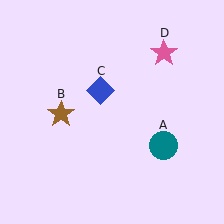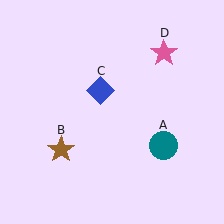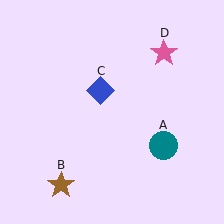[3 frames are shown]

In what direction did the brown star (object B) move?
The brown star (object B) moved down.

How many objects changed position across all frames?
1 object changed position: brown star (object B).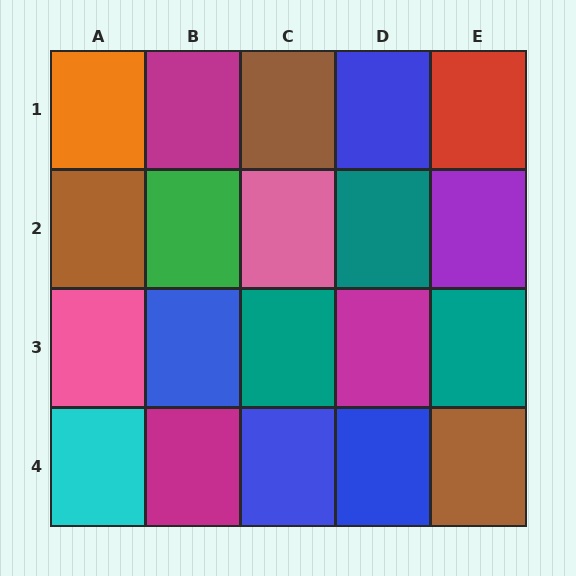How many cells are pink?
2 cells are pink.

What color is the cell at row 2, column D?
Teal.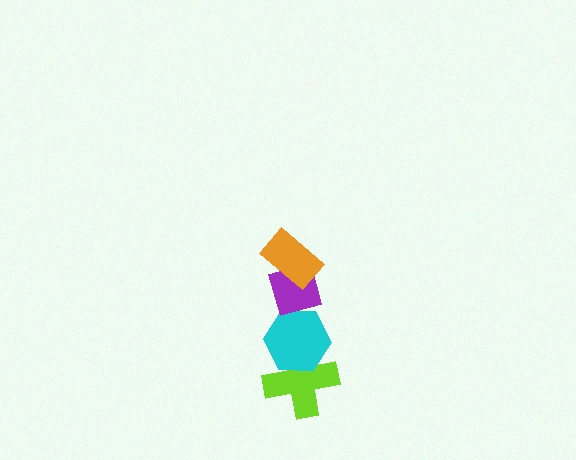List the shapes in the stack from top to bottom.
From top to bottom: the orange rectangle, the purple diamond, the cyan hexagon, the lime cross.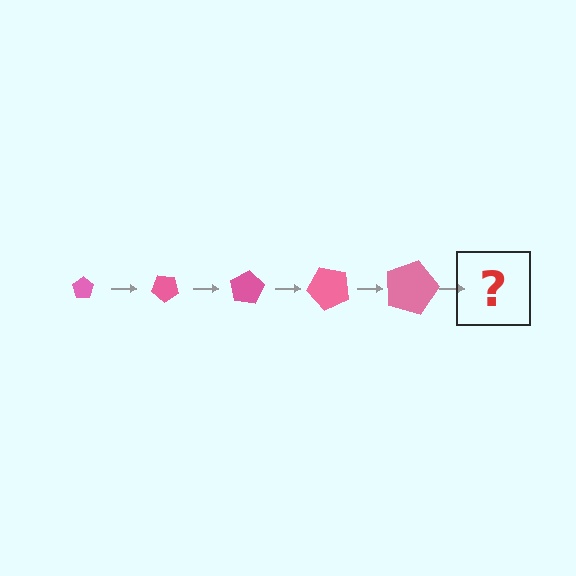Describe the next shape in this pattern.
It should be a pentagon, larger than the previous one and rotated 200 degrees from the start.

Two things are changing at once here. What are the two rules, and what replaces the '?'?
The two rules are that the pentagon grows larger each step and it rotates 40 degrees each step. The '?' should be a pentagon, larger than the previous one and rotated 200 degrees from the start.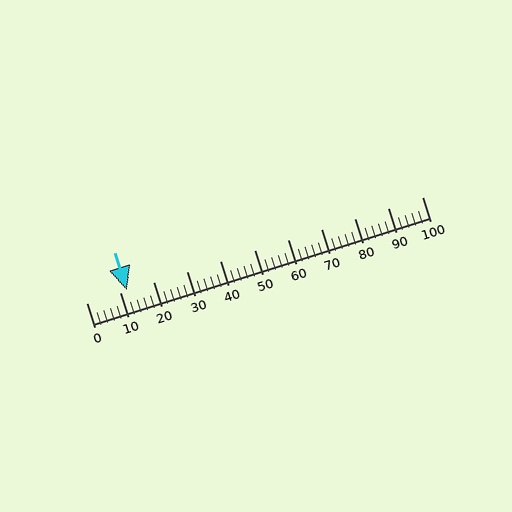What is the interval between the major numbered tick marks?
The major tick marks are spaced 10 units apart.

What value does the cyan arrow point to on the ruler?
The cyan arrow points to approximately 12.